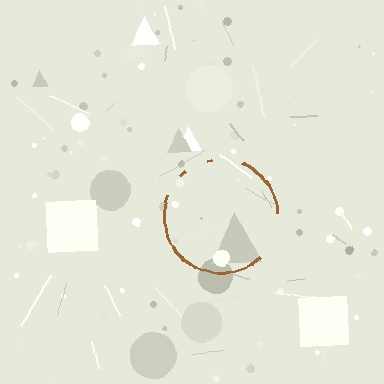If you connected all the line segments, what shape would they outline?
They would outline a circle.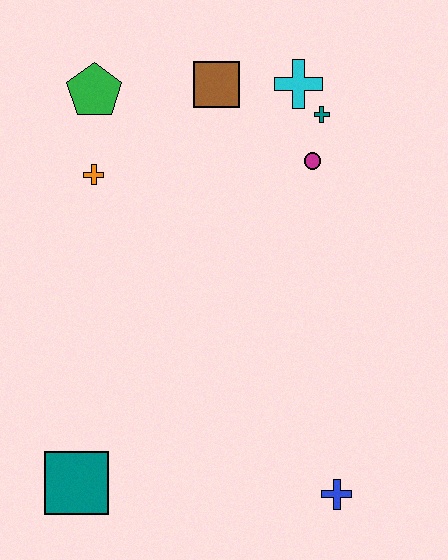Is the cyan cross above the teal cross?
Yes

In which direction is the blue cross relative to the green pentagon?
The blue cross is below the green pentagon.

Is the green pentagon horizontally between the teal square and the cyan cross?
Yes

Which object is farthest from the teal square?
The cyan cross is farthest from the teal square.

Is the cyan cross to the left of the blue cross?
Yes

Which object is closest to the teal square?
The blue cross is closest to the teal square.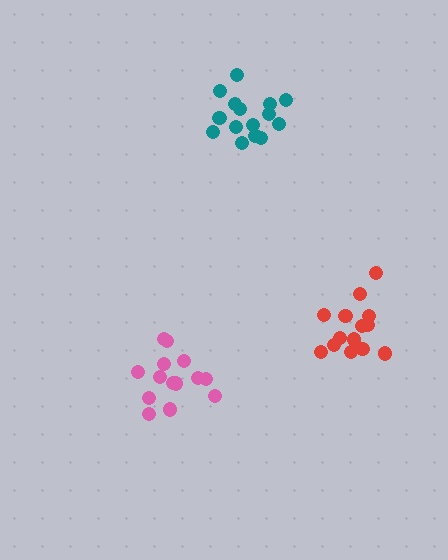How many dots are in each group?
Group 1: 14 dots, Group 2: 14 dots, Group 3: 15 dots (43 total).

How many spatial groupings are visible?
There are 3 spatial groupings.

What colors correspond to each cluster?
The clusters are colored: pink, red, teal.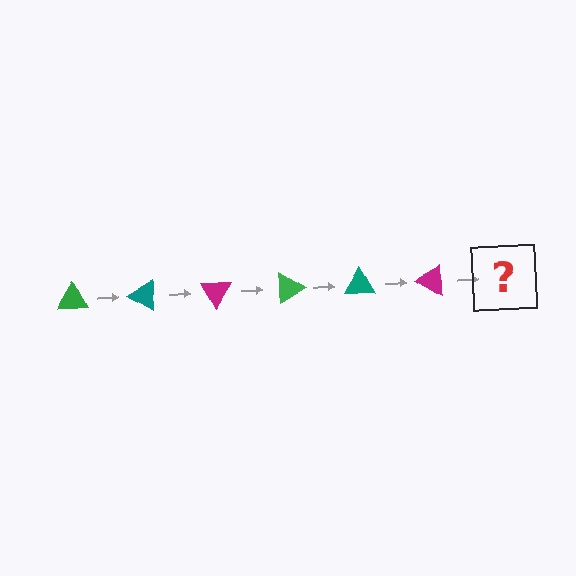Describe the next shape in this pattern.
It should be a green triangle, rotated 180 degrees from the start.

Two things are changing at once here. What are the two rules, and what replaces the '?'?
The two rules are that it rotates 30 degrees each step and the color cycles through green, teal, and magenta. The '?' should be a green triangle, rotated 180 degrees from the start.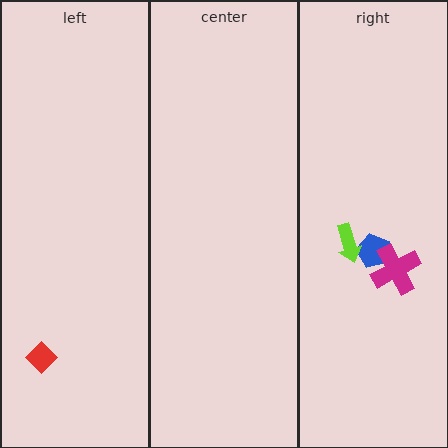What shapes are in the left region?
The red diamond.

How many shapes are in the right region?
3.